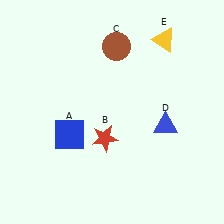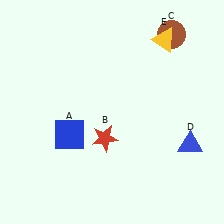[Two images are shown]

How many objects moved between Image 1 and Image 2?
2 objects moved between the two images.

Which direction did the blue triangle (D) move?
The blue triangle (D) moved right.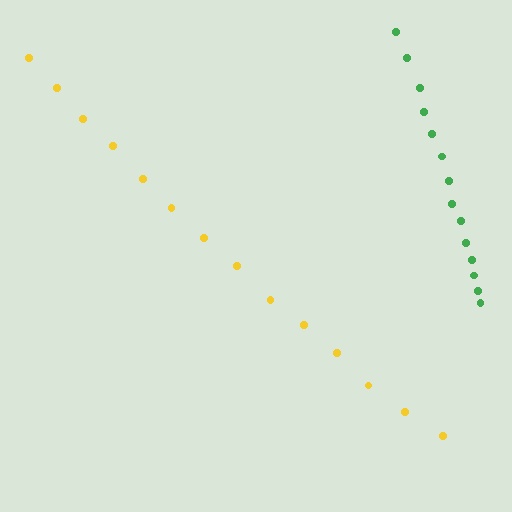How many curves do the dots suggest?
There are 2 distinct paths.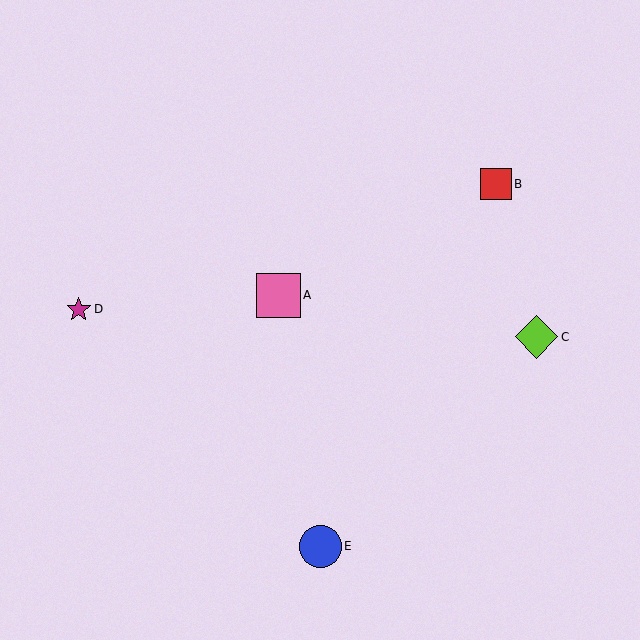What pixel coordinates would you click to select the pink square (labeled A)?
Click at (278, 295) to select the pink square A.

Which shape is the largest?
The pink square (labeled A) is the largest.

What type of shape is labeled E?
Shape E is a blue circle.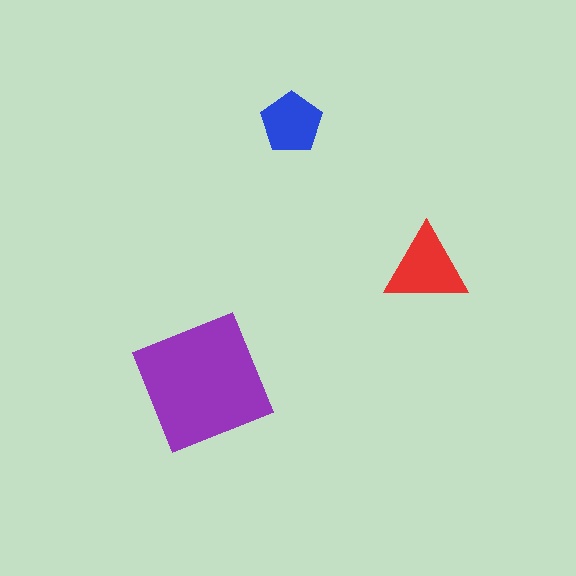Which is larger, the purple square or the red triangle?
The purple square.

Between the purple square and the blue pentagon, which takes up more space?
The purple square.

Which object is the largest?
The purple square.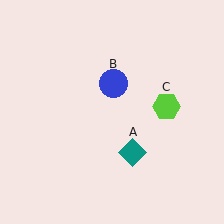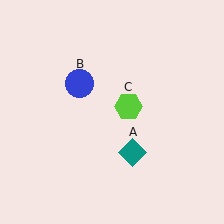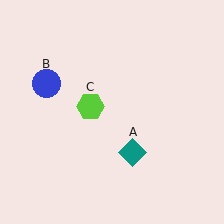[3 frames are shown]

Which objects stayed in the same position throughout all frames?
Teal diamond (object A) remained stationary.